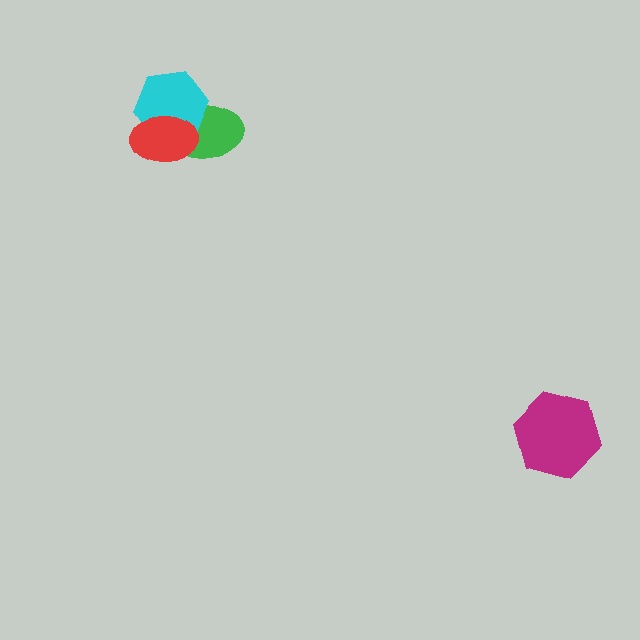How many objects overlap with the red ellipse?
2 objects overlap with the red ellipse.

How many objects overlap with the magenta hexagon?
0 objects overlap with the magenta hexagon.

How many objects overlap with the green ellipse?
2 objects overlap with the green ellipse.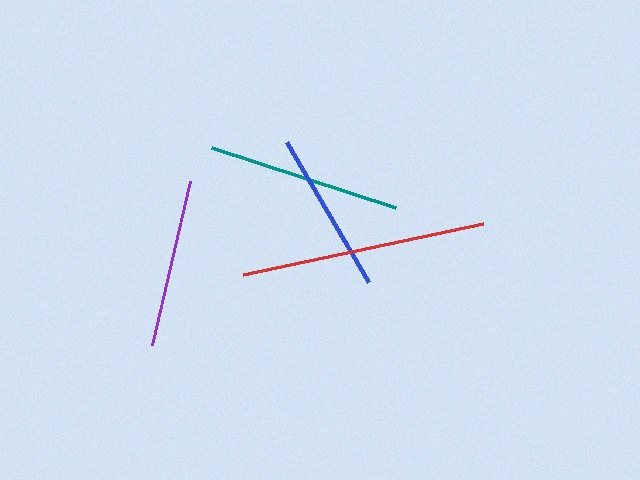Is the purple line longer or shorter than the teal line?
The teal line is longer than the purple line.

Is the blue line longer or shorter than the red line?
The red line is longer than the blue line.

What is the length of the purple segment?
The purple segment is approximately 168 pixels long.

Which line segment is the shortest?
The blue line is the shortest at approximately 162 pixels.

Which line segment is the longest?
The red line is the longest at approximately 245 pixels.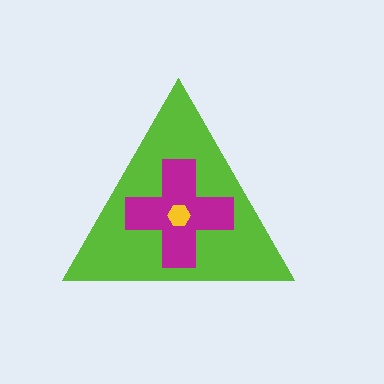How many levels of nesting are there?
3.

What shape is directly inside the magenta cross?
The yellow hexagon.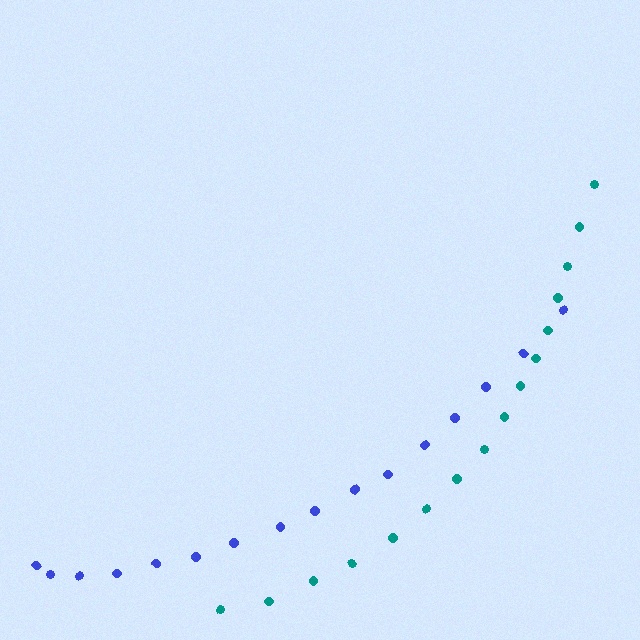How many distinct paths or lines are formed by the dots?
There are 2 distinct paths.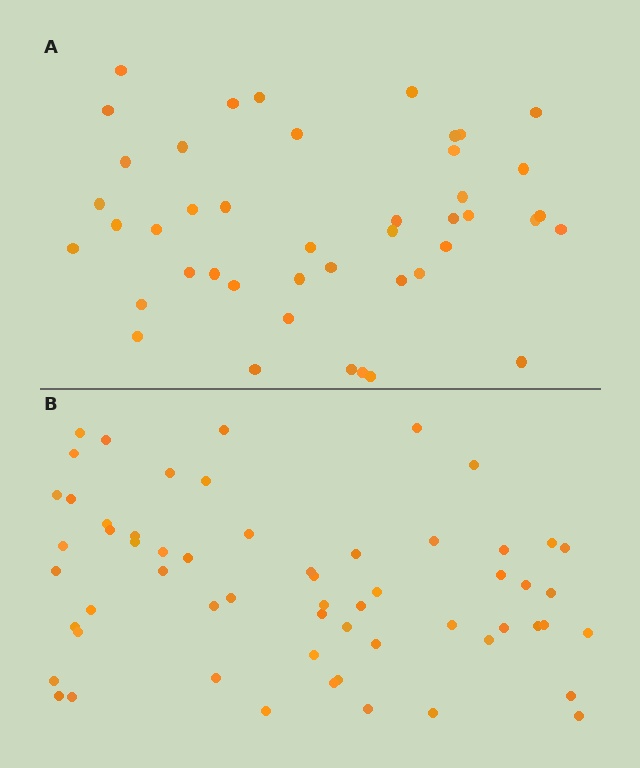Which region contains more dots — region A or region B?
Region B (the bottom region) has more dots.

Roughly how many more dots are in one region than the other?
Region B has approximately 15 more dots than region A.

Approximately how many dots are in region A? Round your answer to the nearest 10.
About 40 dots. (The exact count is 44, which rounds to 40.)